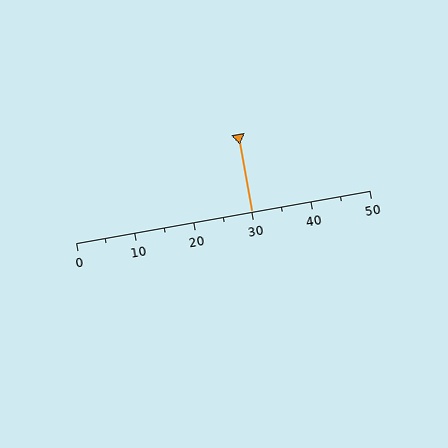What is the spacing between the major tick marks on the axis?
The major ticks are spaced 10 apart.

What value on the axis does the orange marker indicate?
The marker indicates approximately 30.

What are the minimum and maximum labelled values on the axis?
The axis runs from 0 to 50.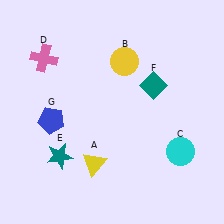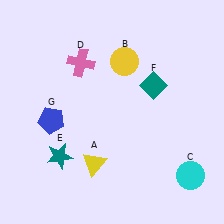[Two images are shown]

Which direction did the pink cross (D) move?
The pink cross (D) moved right.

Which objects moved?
The objects that moved are: the cyan circle (C), the pink cross (D).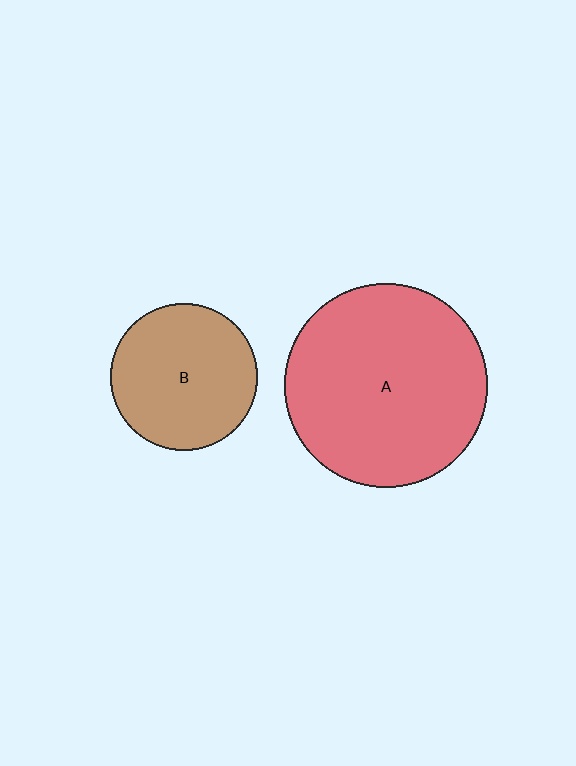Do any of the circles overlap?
No, none of the circles overlap.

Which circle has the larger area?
Circle A (red).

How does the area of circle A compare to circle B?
Approximately 1.9 times.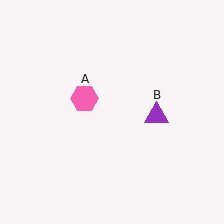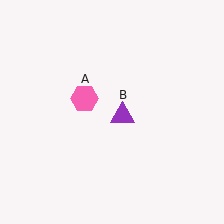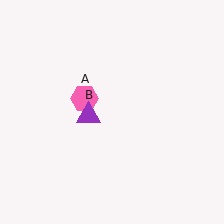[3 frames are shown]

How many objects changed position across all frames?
1 object changed position: purple triangle (object B).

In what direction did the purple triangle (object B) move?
The purple triangle (object B) moved left.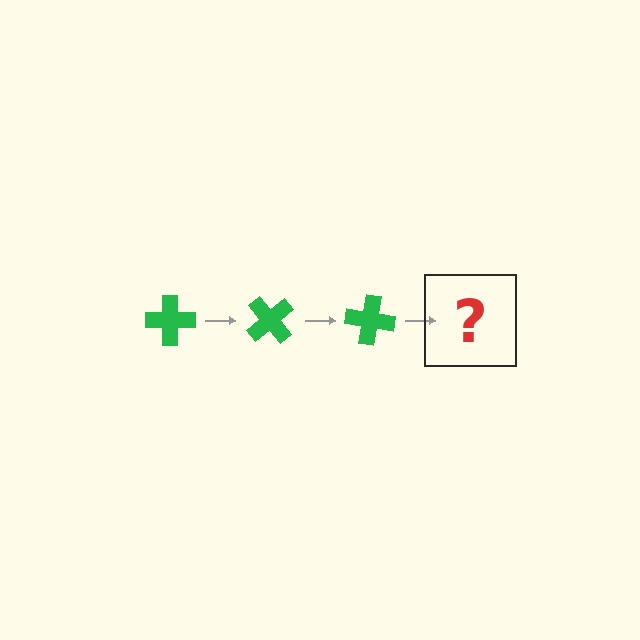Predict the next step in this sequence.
The next step is a green cross rotated 150 degrees.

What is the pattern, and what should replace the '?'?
The pattern is that the cross rotates 50 degrees each step. The '?' should be a green cross rotated 150 degrees.